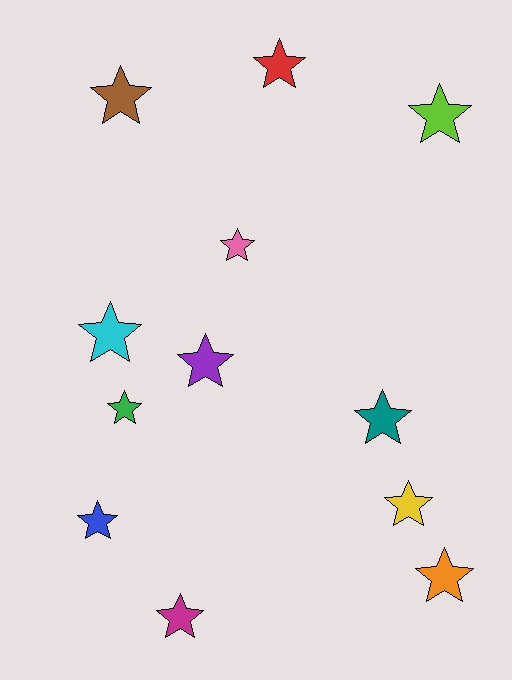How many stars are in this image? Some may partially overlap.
There are 12 stars.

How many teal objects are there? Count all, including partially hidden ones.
There is 1 teal object.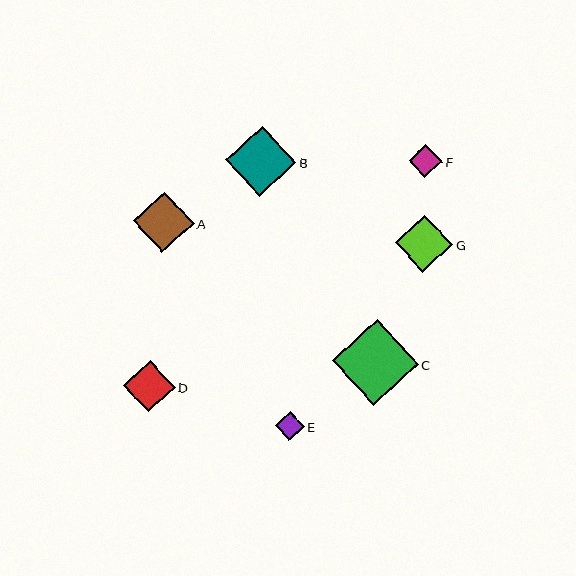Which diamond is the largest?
Diamond C is the largest with a size of approximately 85 pixels.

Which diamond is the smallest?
Diamond E is the smallest with a size of approximately 29 pixels.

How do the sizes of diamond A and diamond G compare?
Diamond A and diamond G are approximately the same size.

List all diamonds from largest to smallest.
From largest to smallest: C, B, A, G, D, F, E.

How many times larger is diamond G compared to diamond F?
Diamond G is approximately 1.7 times the size of diamond F.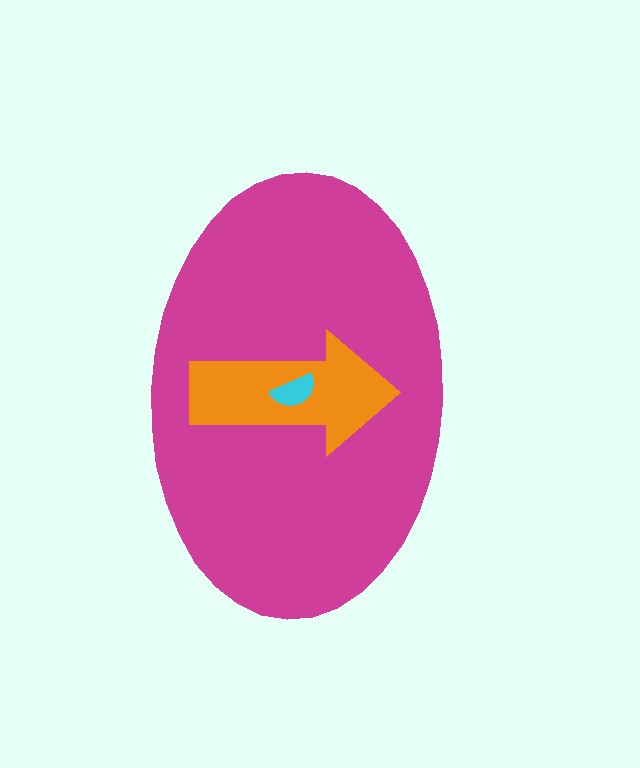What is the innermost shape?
The cyan semicircle.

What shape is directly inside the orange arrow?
The cyan semicircle.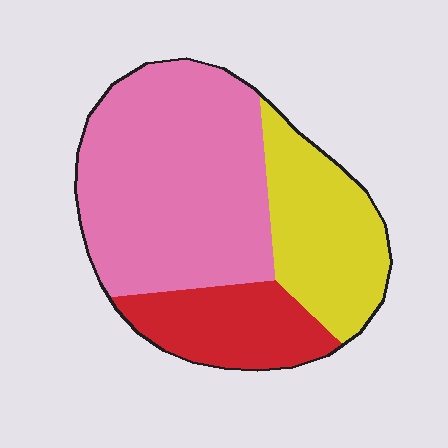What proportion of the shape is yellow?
Yellow covers around 25% of the shape.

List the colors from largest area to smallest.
From largest to smallest: pink, yellow, red.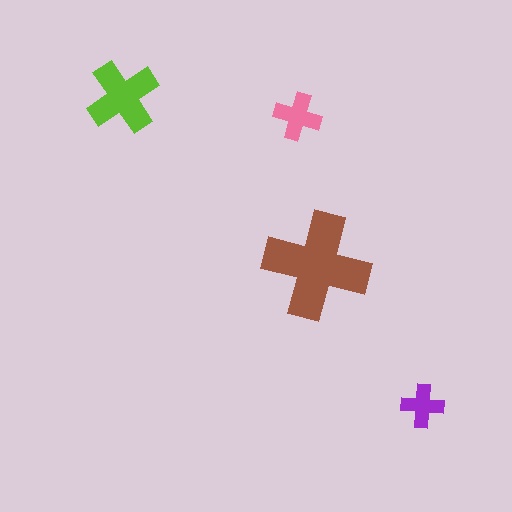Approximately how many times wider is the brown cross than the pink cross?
About 2 times wider.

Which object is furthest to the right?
The purple cross is rightmost.